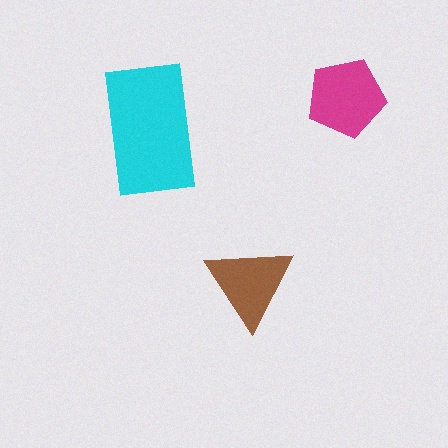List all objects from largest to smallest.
The cyan rectangle, the magenta pentagon, the brown triangle.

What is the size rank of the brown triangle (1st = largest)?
3rd.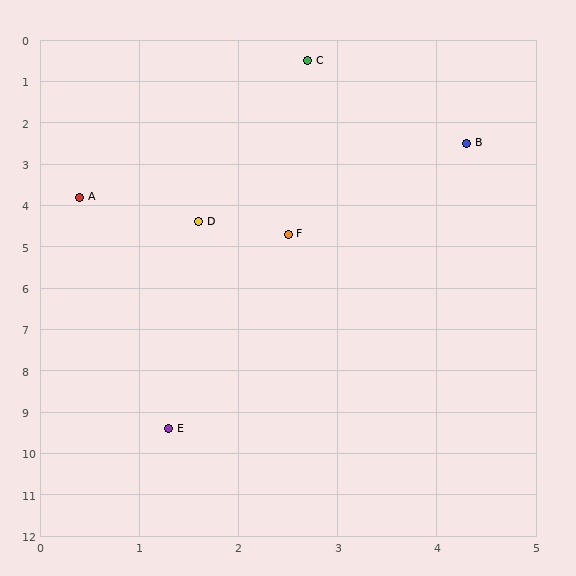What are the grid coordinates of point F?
Point F is at approximately (2.5, 4.7).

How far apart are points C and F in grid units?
Points C and F are about 4.2 grid units apart.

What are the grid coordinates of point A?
Point A is at approximately (0.4, 3.8).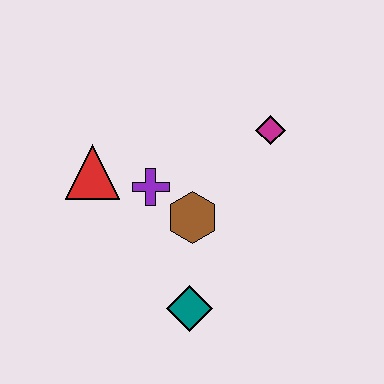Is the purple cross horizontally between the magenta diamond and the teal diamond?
No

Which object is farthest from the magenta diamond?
The teal diamond is farthest from the magenta diamond.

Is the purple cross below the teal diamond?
No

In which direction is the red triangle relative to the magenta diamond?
The red triangle is to the left of the magenta diamond.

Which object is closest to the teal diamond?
The brown hexagon is closest to the teal diamond.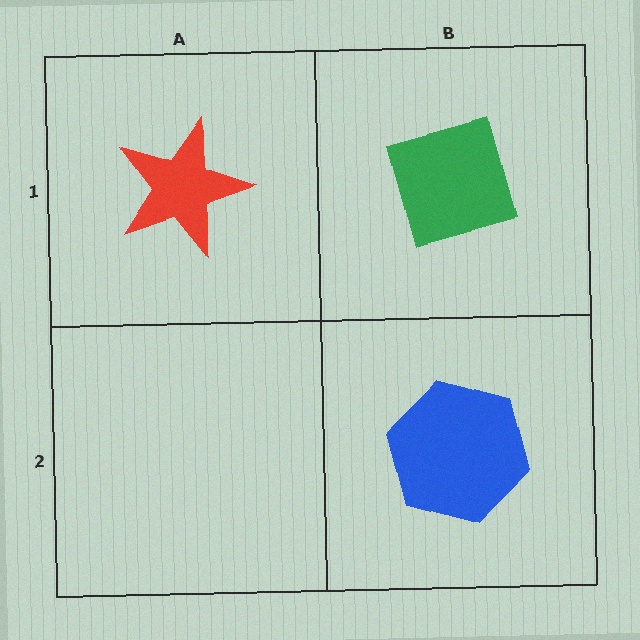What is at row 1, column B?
A green diamond.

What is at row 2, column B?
A blue hexagon.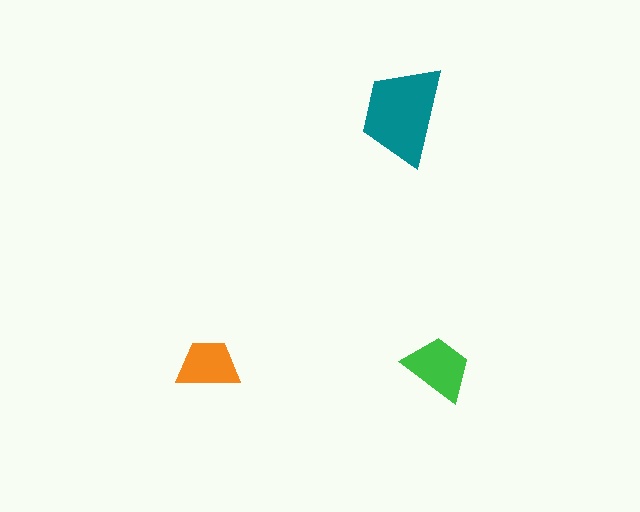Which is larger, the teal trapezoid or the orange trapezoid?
The teal one.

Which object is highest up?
The teal trapezoid is topmost.